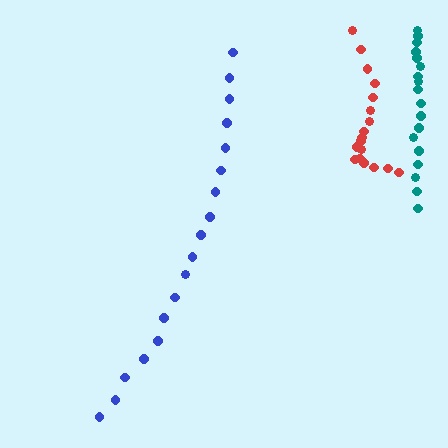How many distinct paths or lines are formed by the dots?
There are 3 distinct paths.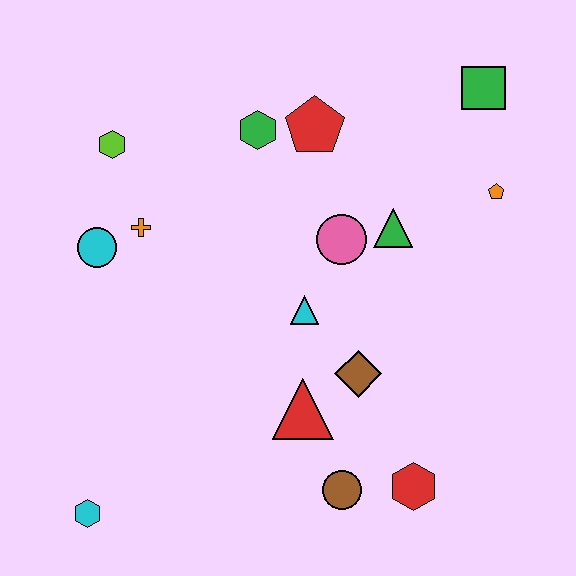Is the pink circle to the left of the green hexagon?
No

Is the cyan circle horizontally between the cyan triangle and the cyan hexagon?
Yes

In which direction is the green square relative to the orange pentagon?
The green square is above the orange pentagon.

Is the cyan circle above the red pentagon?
No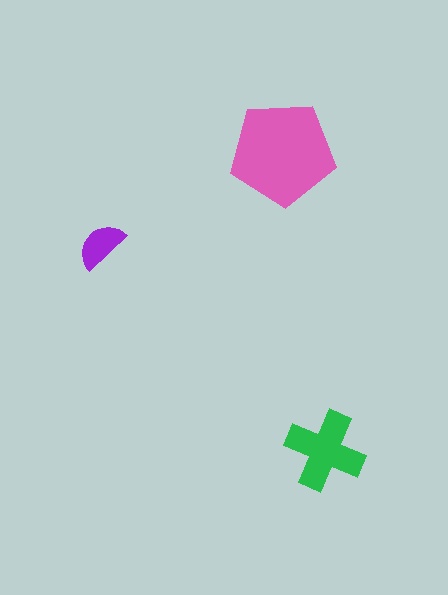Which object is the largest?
The pink pentagon.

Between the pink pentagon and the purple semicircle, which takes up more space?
The pink pentagon.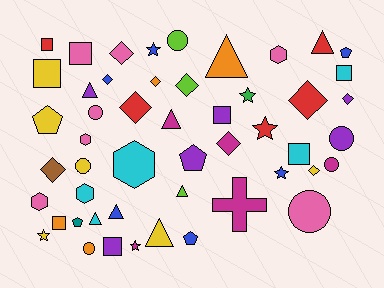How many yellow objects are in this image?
There are 6 yellow objects.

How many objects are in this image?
There are 50 objects.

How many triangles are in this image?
There are 8 triangles.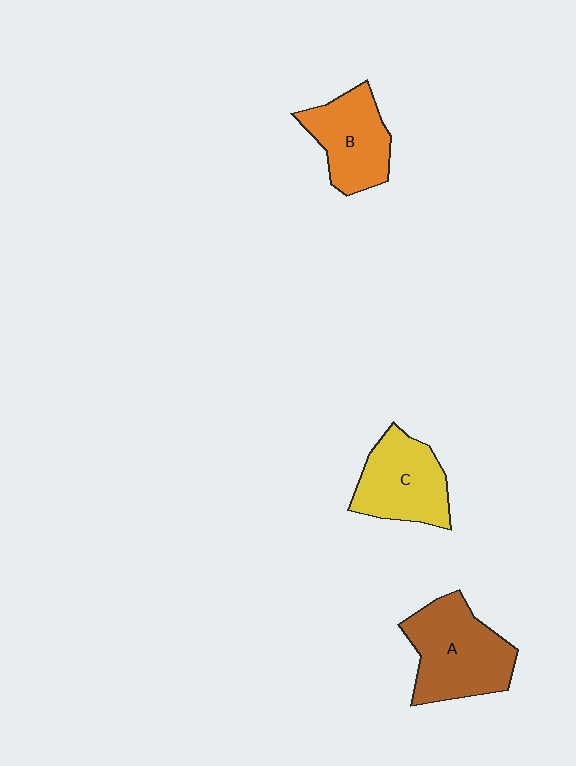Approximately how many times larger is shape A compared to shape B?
Approximately 1.3 times.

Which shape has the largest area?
Shape A (brown).